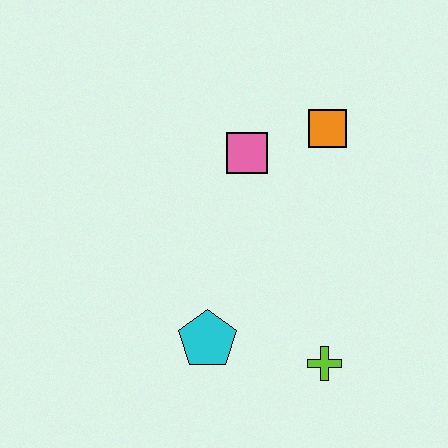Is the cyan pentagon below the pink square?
Yes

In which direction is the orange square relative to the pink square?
The orange square is to the right of the pink square.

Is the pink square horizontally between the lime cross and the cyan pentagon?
Yes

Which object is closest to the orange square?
The pink square is closest to the orange square.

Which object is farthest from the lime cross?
The orange square is farthest from the lime cross.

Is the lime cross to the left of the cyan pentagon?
No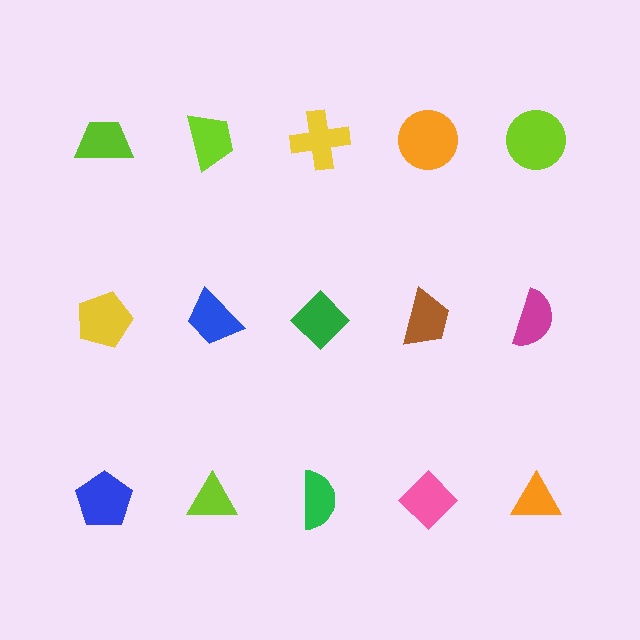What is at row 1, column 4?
An orange circle.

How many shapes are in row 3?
5 shapes.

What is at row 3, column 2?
A lime triangle.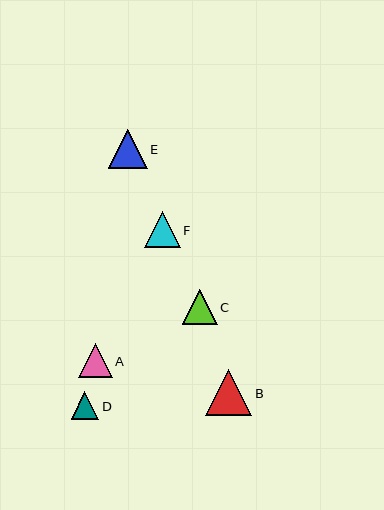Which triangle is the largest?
Triangle B is the largest with a size of approximately 46 pixels.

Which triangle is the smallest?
Triangle D is the smallest with a size of approximately 28 pixels.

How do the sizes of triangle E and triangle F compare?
Triangle E and triangle F are approximately the same size.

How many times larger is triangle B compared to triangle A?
Triangle B is approximately 1.3 times the size of triangle A.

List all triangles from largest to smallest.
From largest to smallest: B, E, F, C, A, D.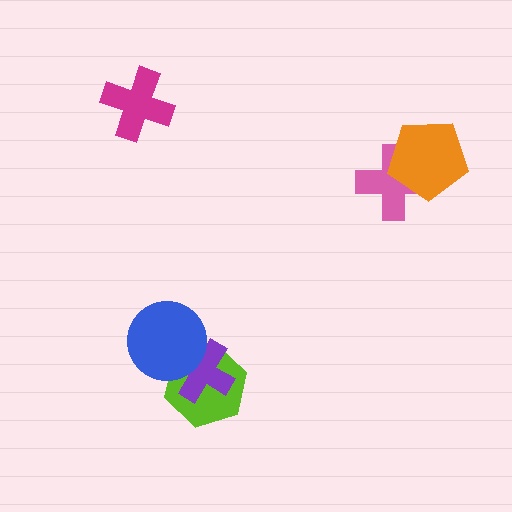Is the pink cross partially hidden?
Yes, it is partially covered by another shape.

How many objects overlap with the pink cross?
1 object overlaps with the pink cross.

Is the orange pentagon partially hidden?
No, no other shape covers it.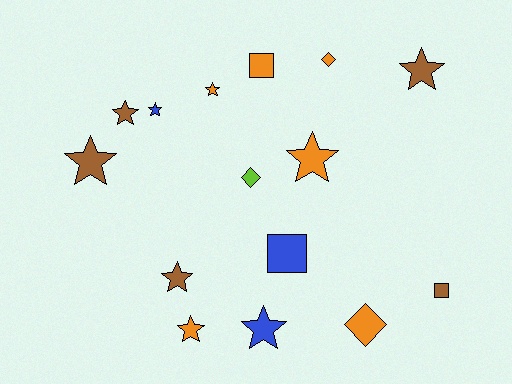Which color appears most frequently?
Orange, with 6 objects.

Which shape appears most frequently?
Star, with 9 objects.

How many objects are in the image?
There are 15 objects.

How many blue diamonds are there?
There are no blue diamonds.